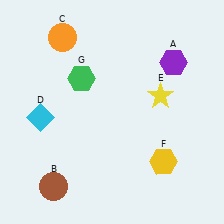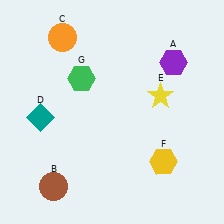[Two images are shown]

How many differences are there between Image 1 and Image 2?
There is 1 difference between the two images.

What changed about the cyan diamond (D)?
In Image 1, D is cyan. In Image 2, it changed to teal.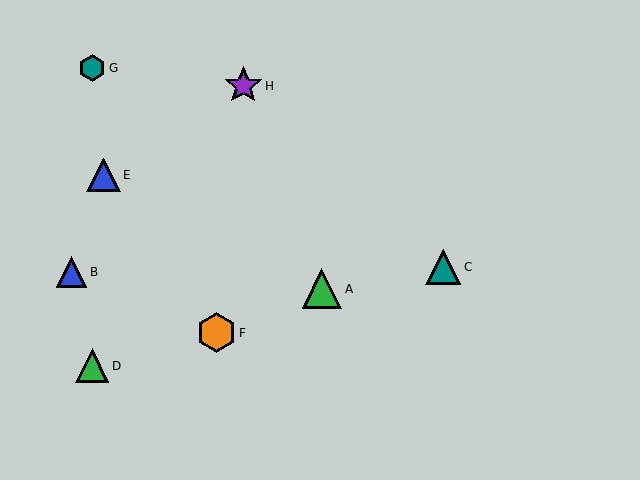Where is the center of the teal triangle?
The center of the teal triangle is at (443, 267).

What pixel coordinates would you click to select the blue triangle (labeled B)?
Click at (71, 272) to select the blue triangle B.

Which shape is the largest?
The green triangle (labeled A) is the largest.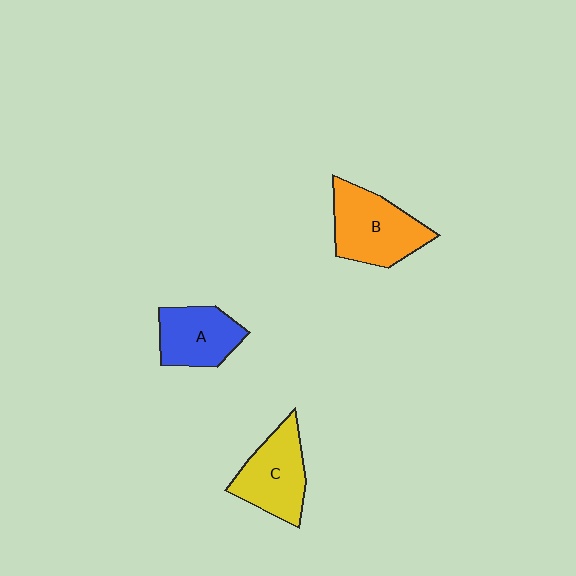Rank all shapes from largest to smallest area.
From largest to smallest: B (orange), C (yellow), A (blue).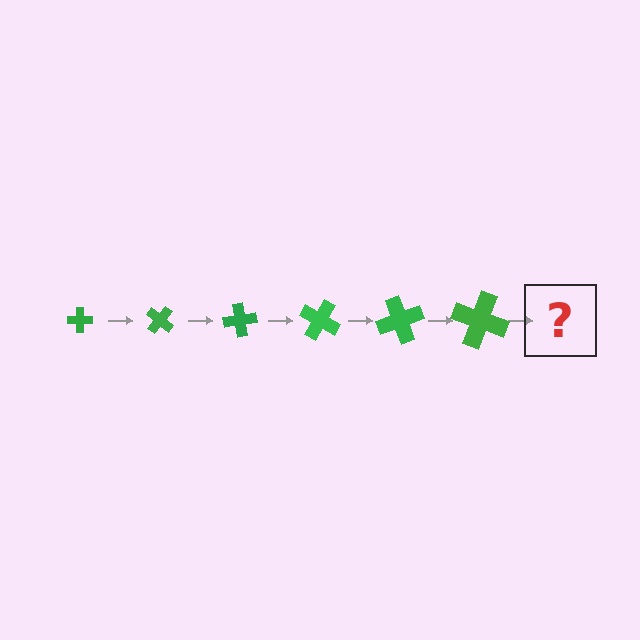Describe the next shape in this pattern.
It should be a cross, larger than the previous one and rotated 240 degrees from the start.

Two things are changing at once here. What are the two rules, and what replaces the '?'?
The two rules are that the cross grows larger each step and it rotates 40 degrees each step. The '?' should be a cross, larger than the previous one and rotated 240 degrees from the start.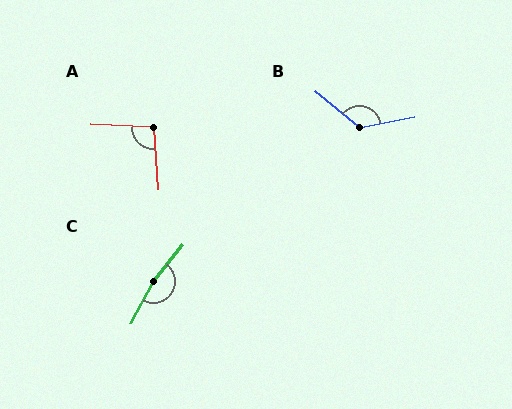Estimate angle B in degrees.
Approximately 129 degrees.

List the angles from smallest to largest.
A (96°), B (129°), C (169°).